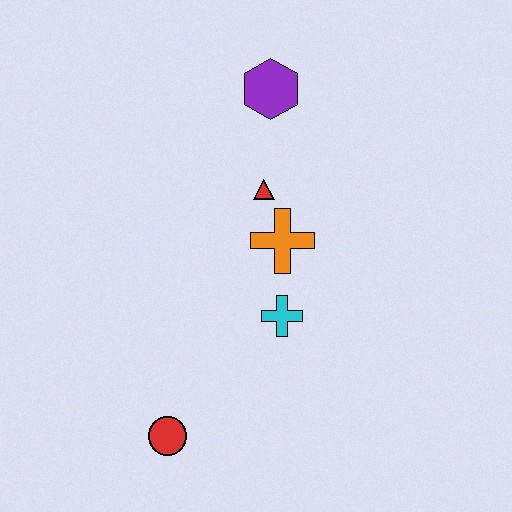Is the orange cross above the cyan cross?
Yes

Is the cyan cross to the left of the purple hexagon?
No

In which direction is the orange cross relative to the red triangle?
The orange cross is below the red triangle.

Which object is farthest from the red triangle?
The red circle is farthest from the red triangle.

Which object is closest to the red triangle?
The orange cross is closest to the red triangle.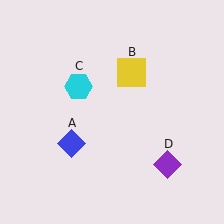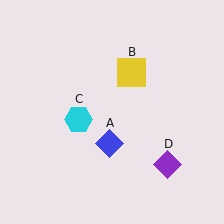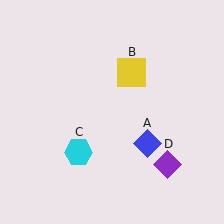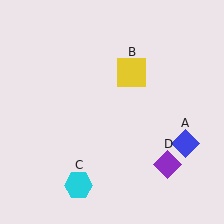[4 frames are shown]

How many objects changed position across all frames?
2 objects changed position: blue diamond (object A), cyan hexagon (object C).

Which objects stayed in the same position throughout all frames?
Yellow square (object B) and purple diamond (object D) remained stationary.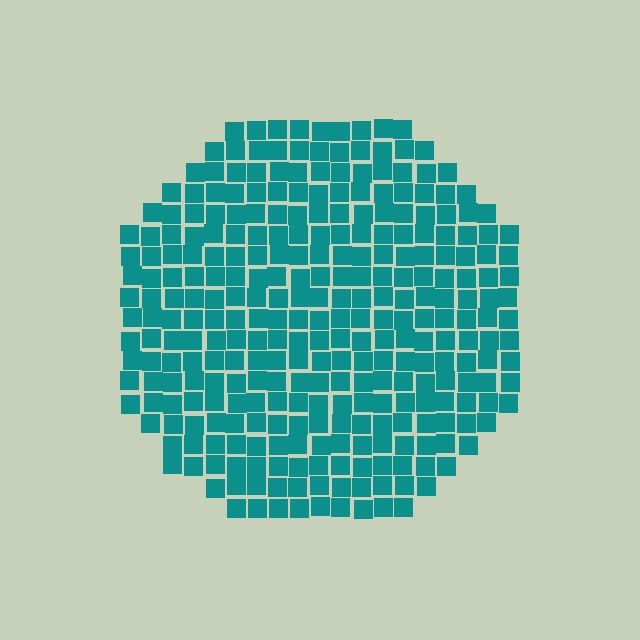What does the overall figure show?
The overall figure shows a circle.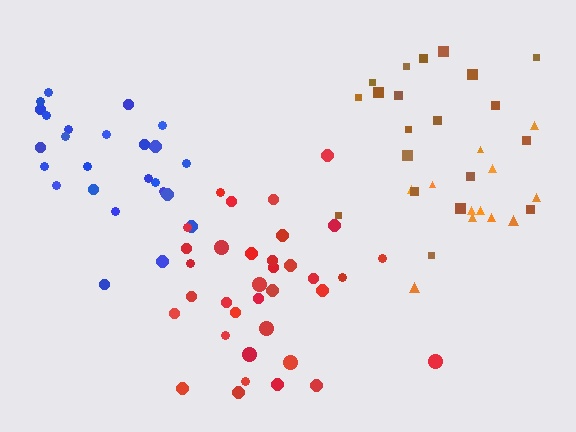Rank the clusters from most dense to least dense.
orange, blue, red, brown.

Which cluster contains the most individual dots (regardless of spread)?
Red (35).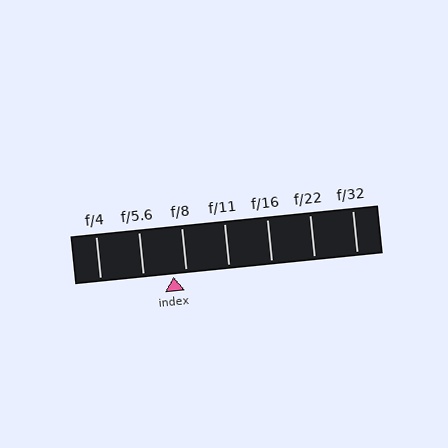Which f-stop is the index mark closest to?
The index mark is closest to f/8.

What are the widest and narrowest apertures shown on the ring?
The widest aperture shown is f/4 and the narrowest is f/32.